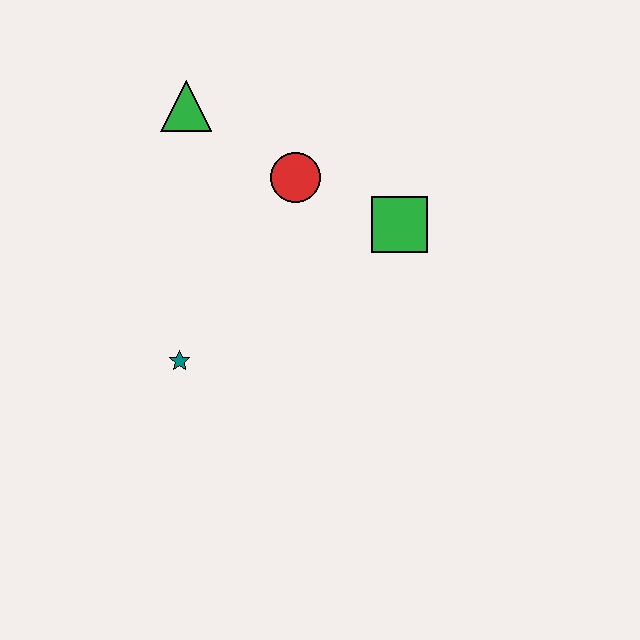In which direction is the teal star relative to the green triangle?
The teal star is below the green triangle.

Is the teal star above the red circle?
No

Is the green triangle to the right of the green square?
No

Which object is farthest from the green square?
The teal star is farthest from the green square.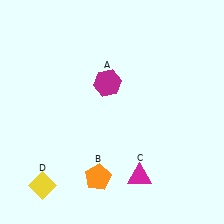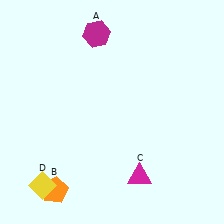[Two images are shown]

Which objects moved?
The objects that moved are: the magenta hexagon (A), the orange pentagon (B).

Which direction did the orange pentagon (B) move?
The orange pentagon (B) moved left.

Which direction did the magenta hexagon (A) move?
The magenta hexagon (A) moved up.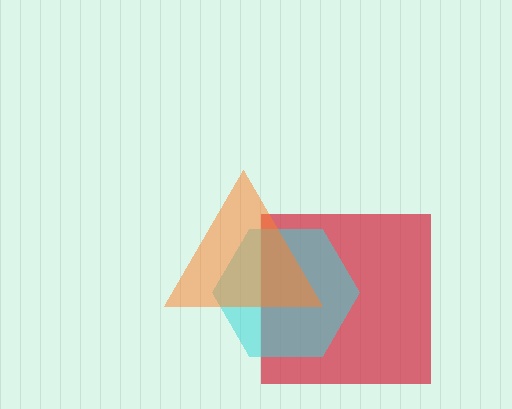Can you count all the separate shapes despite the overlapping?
Yes, there are 3 separate shapes.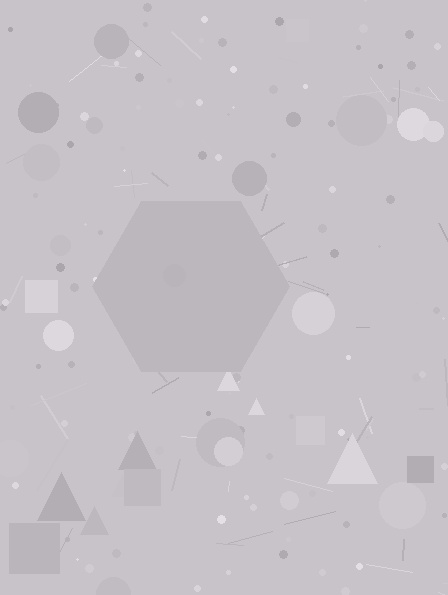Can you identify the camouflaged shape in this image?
The camouflaged shape is a hexagon.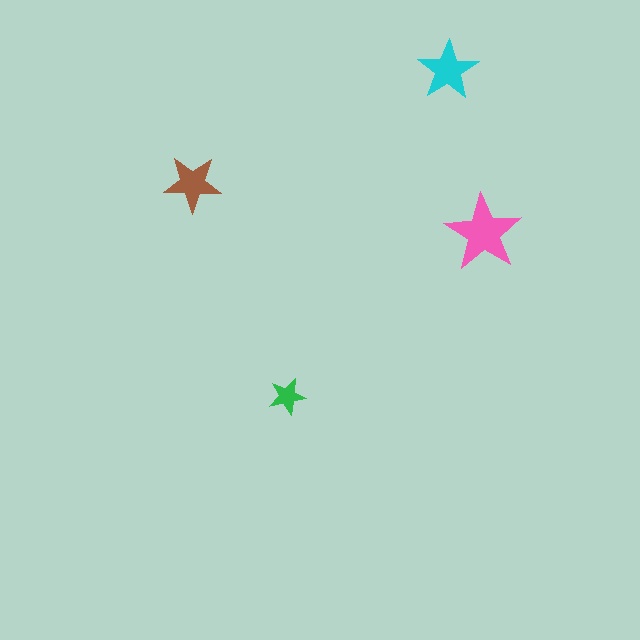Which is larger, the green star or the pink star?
The pink one.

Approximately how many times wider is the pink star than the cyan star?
About 1.5 times wider.